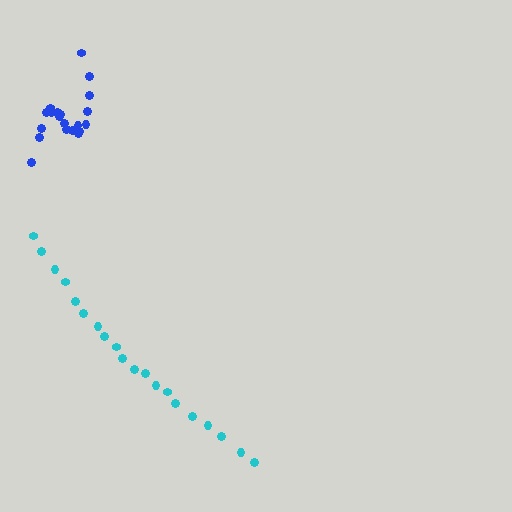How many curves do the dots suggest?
There are 2 distinct paths.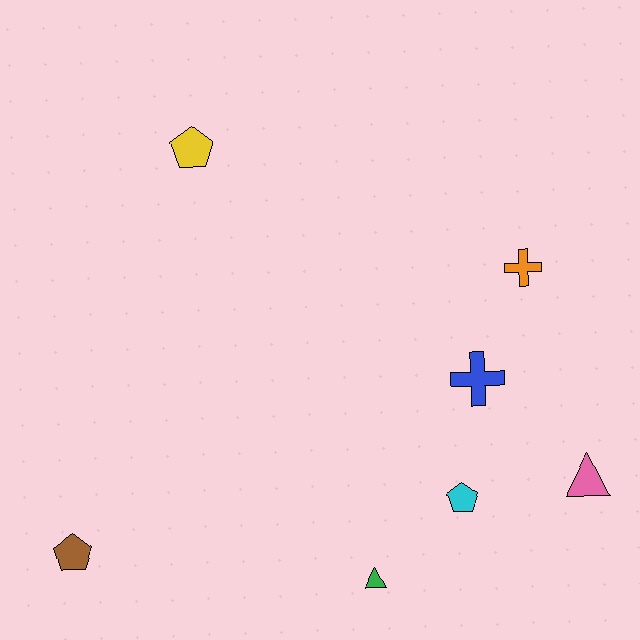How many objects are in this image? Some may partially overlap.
There are 7 objects.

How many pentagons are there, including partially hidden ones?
There are 3 pentagons.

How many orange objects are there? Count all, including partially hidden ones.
There is 1 orange object.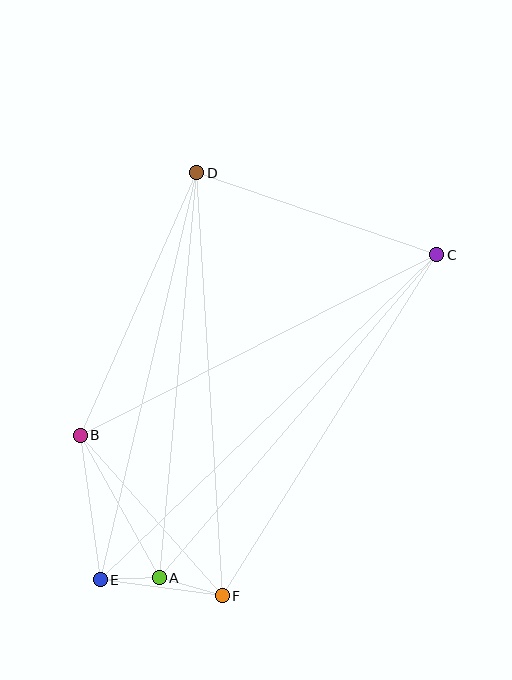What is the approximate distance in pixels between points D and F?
The distance between D and F is approximately 424 pixels.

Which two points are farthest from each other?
Points C and E are farthest from each other.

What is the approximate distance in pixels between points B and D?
The distance between B and D is approximately 287 pixels.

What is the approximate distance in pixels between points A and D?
The distance between A and D is approximately 407 pixels.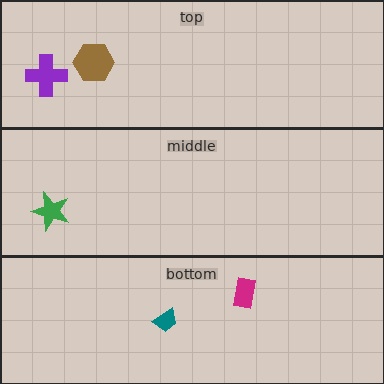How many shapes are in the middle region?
1.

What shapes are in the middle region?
The green star.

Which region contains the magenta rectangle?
The bottom region.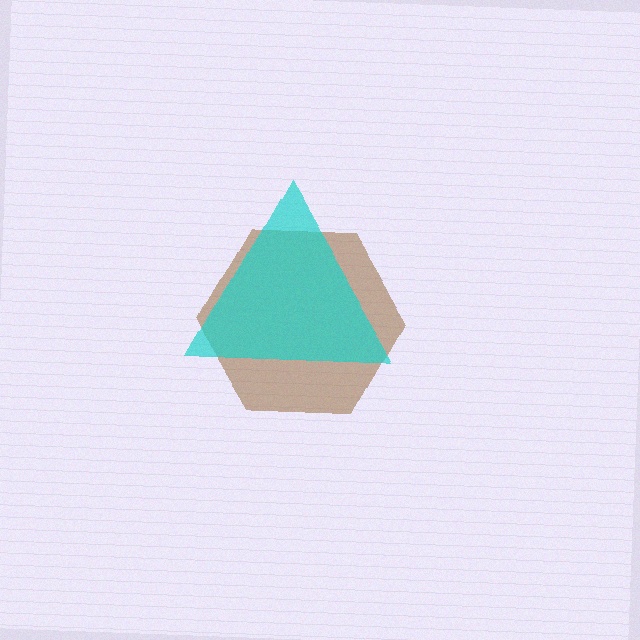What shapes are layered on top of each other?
The layered shapes are: a brown hexagon, a cyan triangle.